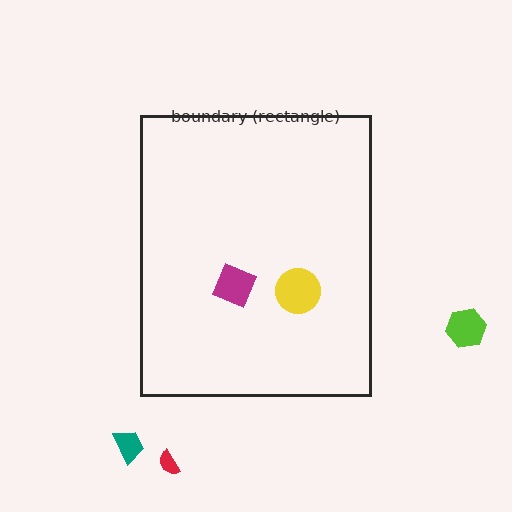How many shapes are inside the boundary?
2 inside, 3 outside.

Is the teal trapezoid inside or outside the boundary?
Outside.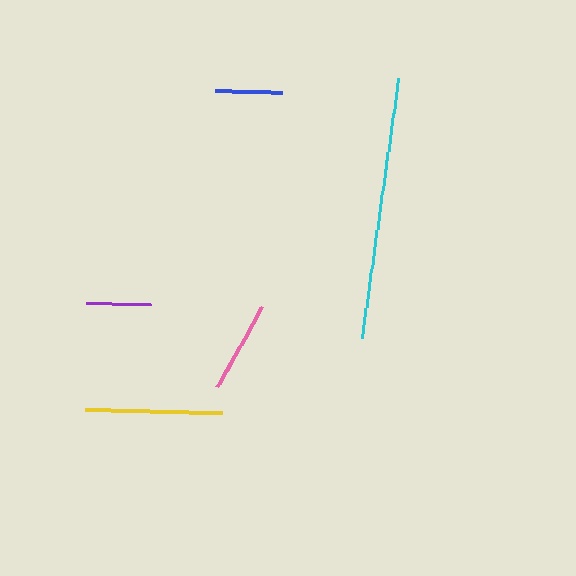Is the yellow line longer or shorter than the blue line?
The yellow line is longer than the blue line.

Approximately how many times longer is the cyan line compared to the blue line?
The cyan line is approximately 3.9 times the length of the blue line.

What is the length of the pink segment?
The pink segment is approximately 91 pixels long.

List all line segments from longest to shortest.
From longest to shortest: cyan, yellow, pink, blue, purple.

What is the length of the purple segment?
The purple segment is approximately 65 pixels long.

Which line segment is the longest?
The cyan line is the longest at approximately 263 pixels.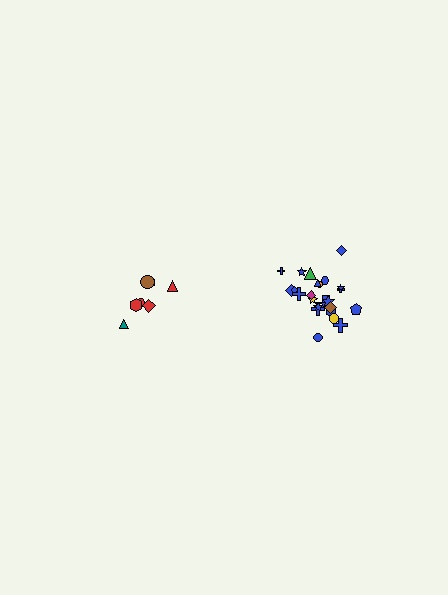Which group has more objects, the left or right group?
The right group.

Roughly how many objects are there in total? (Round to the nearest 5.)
Roughly 30 objects in total.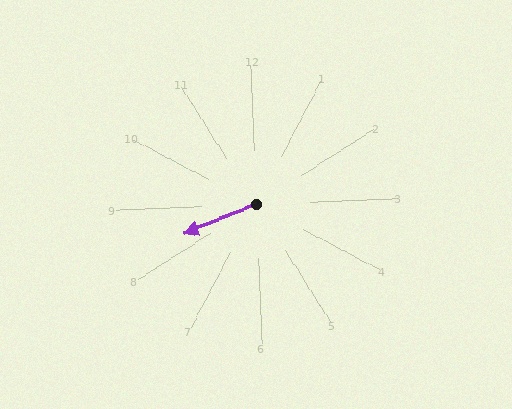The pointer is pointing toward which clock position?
Roughly 8 o'clock.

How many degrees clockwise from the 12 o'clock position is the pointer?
Approximately 251 degrees.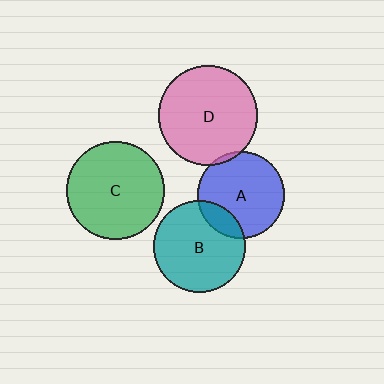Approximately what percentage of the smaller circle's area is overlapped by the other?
Approximately 15%.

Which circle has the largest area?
Circle D (pink).